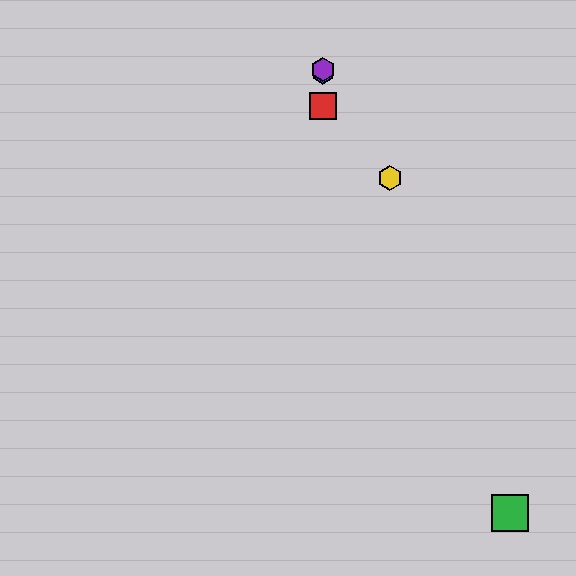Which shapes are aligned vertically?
The red square, the blue hexagon, the purple hexagon are aligned vertically.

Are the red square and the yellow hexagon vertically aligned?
No, the red square is at x≈323 and the yellow hexagon is at x≈390.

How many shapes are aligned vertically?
3 shapes (the red square, the blue hexagon, the purple hexagon) are aligned vertically.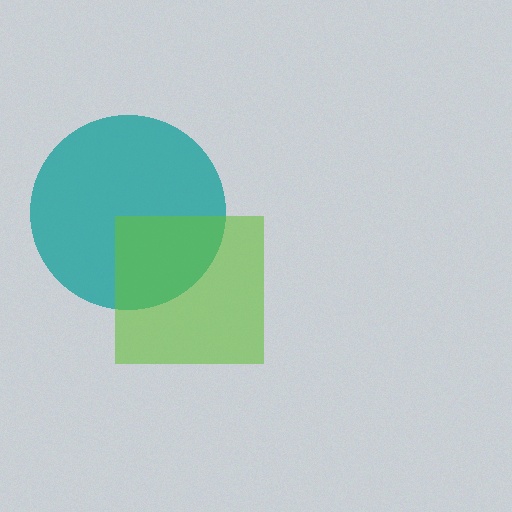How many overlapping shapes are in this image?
There are 2 overlapping shapes in the image.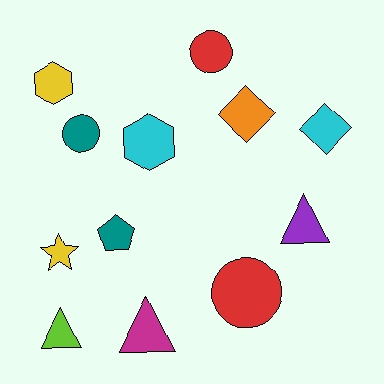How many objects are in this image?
There are 12 objects.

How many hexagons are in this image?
There are 2 hexagons.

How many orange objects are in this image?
There is 1 orange object.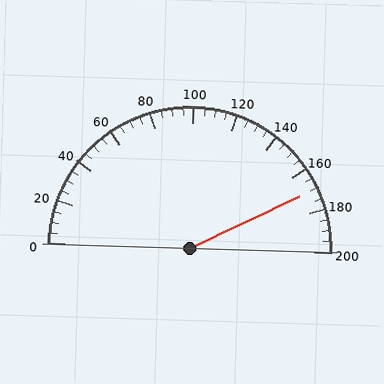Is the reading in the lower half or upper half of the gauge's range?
The reading is in the upper half of the range (0 to 200).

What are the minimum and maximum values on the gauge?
The gauge ranges from 0 to 200.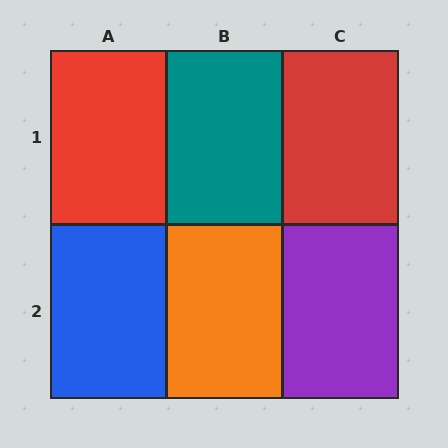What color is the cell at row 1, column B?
Teal.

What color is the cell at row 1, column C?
Red.